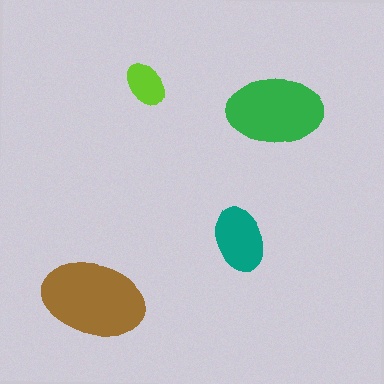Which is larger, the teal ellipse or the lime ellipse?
The teal one.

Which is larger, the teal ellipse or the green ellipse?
The green one.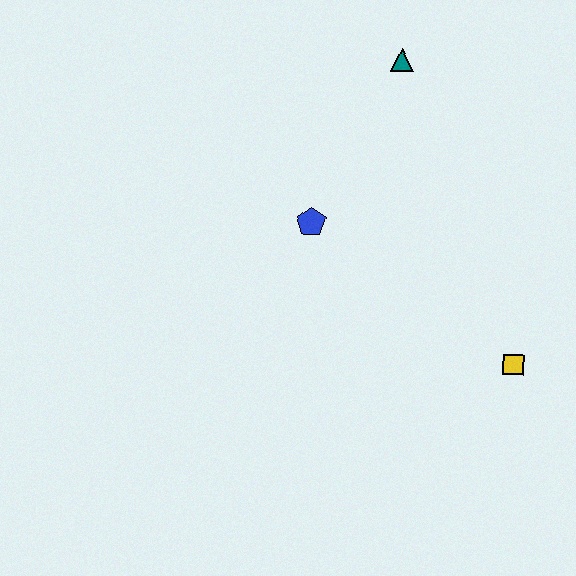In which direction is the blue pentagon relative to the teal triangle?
The blue pentagon is below the teal triangle.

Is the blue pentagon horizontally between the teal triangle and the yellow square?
No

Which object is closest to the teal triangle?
The blue pentagon is closest to the teal triangle.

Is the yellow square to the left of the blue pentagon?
No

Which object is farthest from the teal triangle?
The yellow square is farthest from the teal triangle.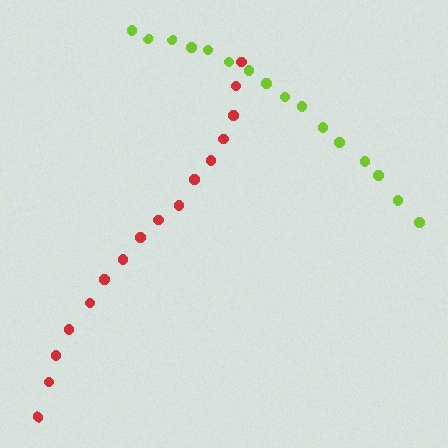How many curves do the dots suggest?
There are 2 distinct paths.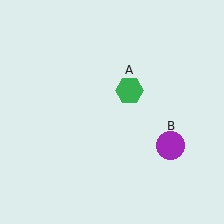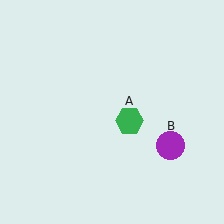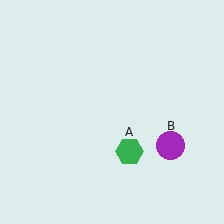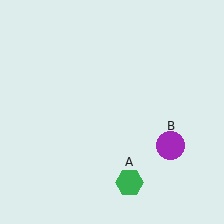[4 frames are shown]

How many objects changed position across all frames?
1 object changed position: green hexagon (object A).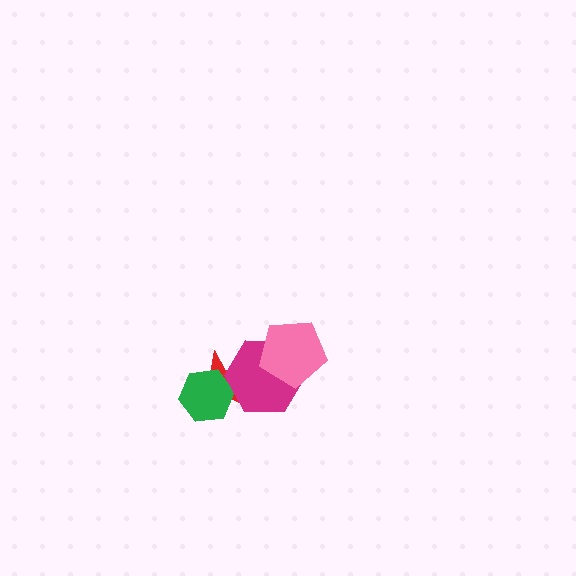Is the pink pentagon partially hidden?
No, no other shape covers it.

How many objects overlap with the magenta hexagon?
3 objects overlap with the magenta hexagon.